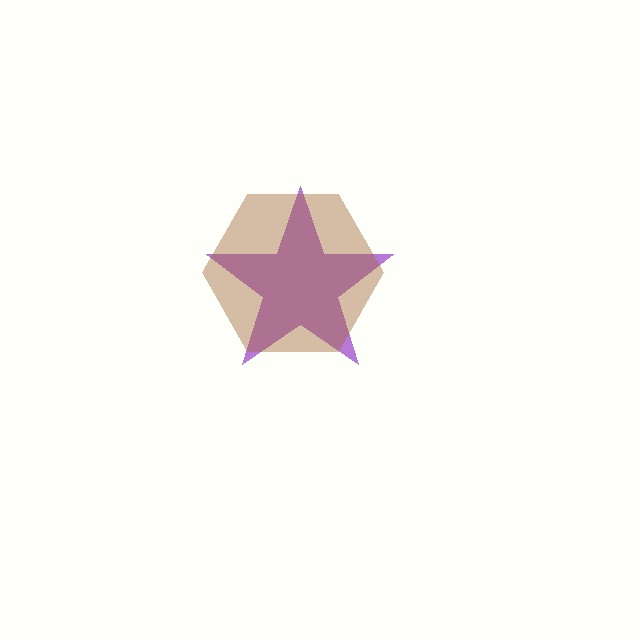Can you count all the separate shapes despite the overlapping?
Yes, there are 2 separate shapes.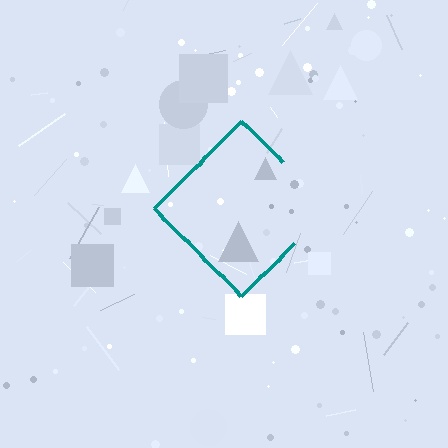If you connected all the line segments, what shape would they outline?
They would outline a diamond.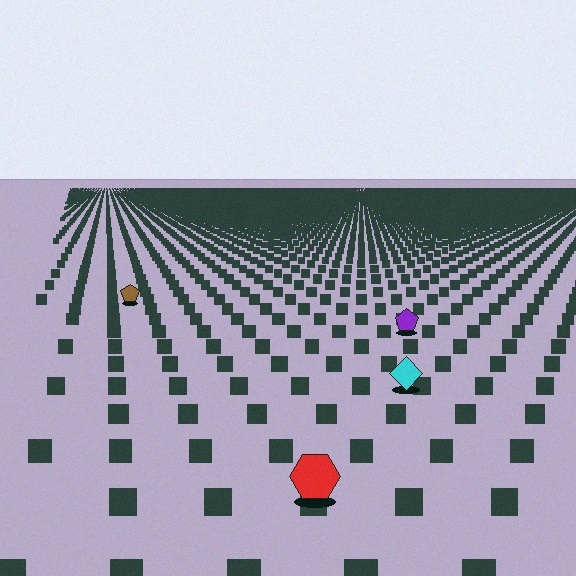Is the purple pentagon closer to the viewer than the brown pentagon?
Yes. The purple pentagon is closer — you can tell from the texture gradient: the ground texture is coarser near it.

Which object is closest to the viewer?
The red hexagon is closest. The texture marks near it are larger and more spread out.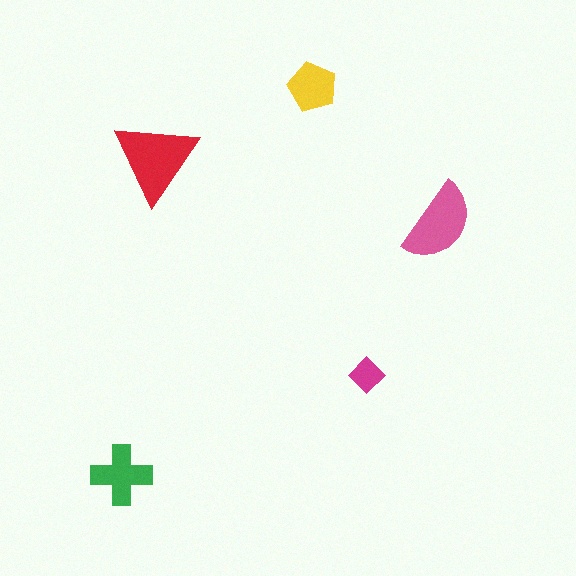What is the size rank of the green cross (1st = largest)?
3rd.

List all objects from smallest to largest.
The magenta diamond, the yellow pentagon, the green cross, the pink semicircle, the red triangle.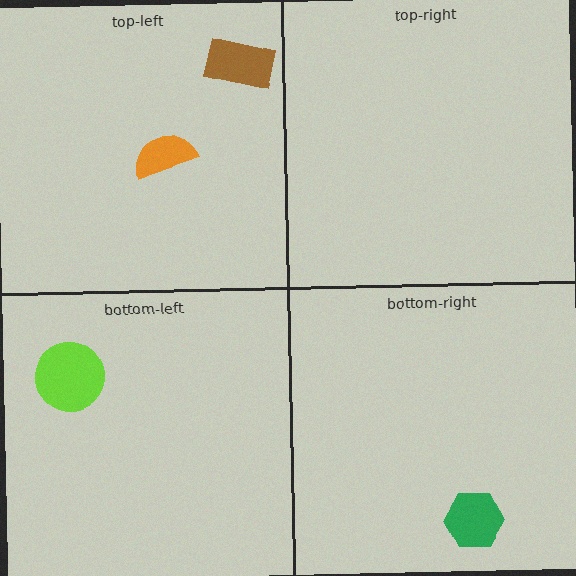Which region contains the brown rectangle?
The top-left region.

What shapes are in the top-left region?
The orange semicircle, the brown rectangle.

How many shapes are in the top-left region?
2.